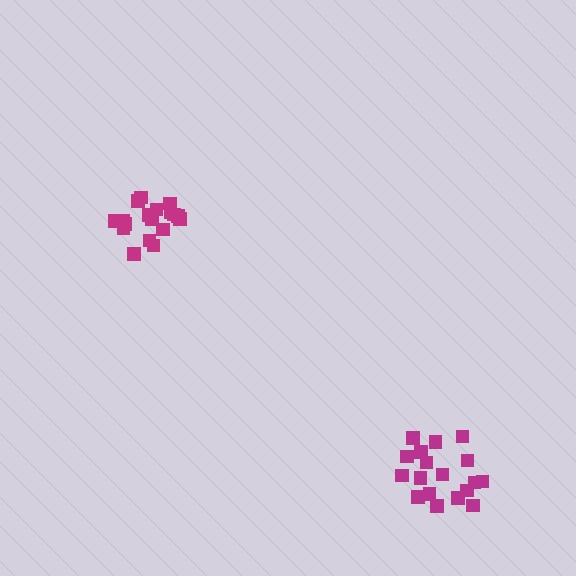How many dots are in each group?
Group 1: 18 dots, Group 2: 18 dots (36 total).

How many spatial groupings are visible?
There are 2 spatial groupings.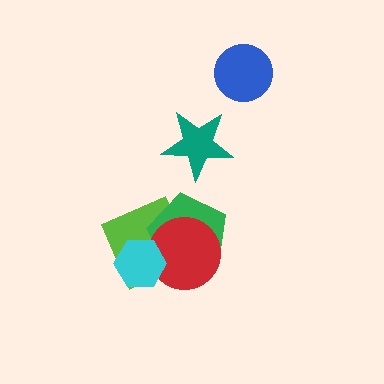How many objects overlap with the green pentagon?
3 objects overlap with the green pentagon.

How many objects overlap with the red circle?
3 objects overlap with the red circle.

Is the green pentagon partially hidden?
Yes, it is partially covered by another shape.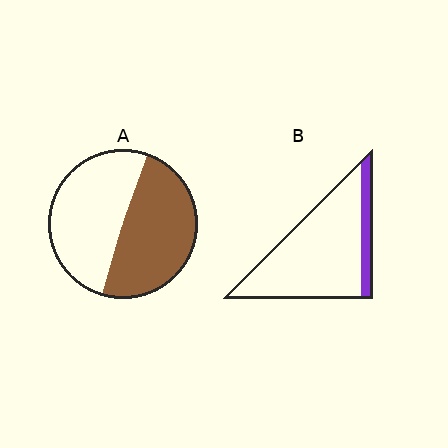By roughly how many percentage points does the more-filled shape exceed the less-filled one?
By roughly 35 percentage points (A over B).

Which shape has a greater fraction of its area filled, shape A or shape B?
Shape A.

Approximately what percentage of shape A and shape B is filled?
A is approximately 50% and B is approximately 15%.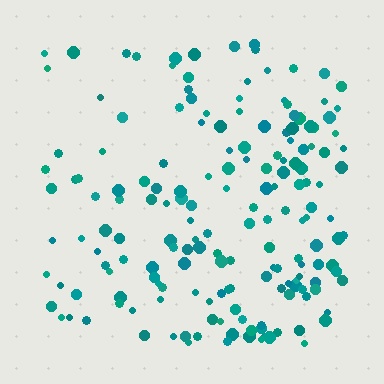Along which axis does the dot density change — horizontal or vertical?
Horizontal.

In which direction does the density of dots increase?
From left to right, with the right side densest.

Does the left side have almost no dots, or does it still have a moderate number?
Still a moderate number, just noticeably fewer than the right.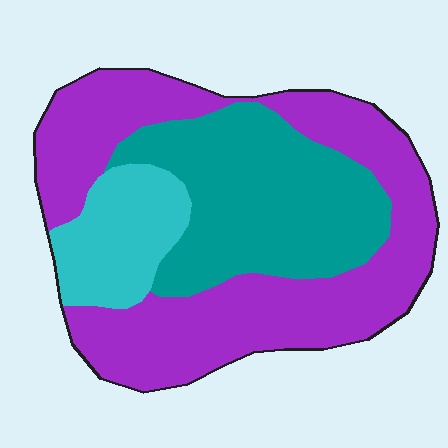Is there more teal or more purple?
Purple.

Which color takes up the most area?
Purple, at roughly 50%.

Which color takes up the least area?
Cyan, at roughly 15%.